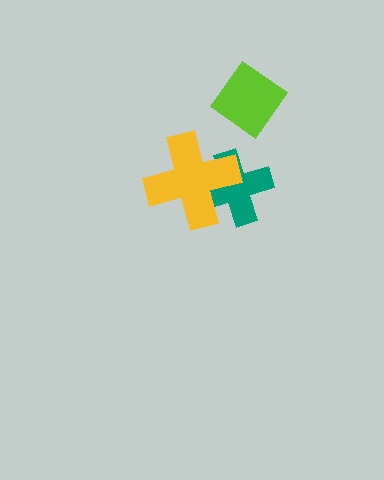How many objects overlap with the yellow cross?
1 object overlaps with the yellow cross.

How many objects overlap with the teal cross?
1 object overlaps with the teal cross.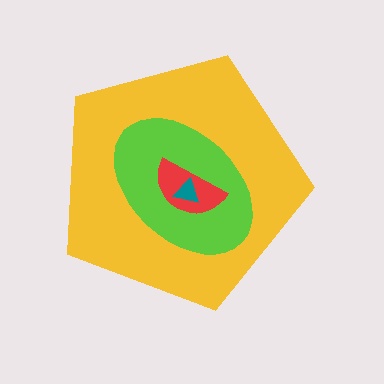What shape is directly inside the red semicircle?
The teal triangle.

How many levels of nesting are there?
4.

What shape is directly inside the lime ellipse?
The red semicircle.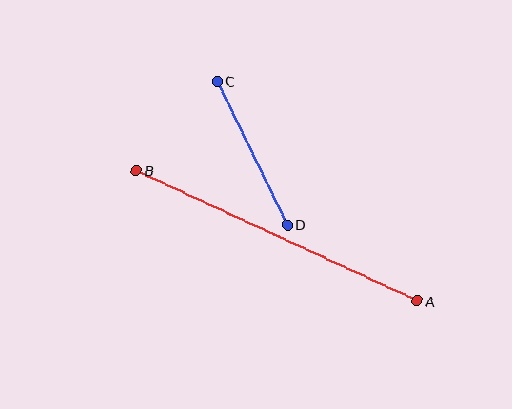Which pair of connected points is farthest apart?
Points A and B are farthest apart.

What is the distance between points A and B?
The distance is approximately 310 pixels.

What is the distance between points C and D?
The distance is approximately 159 pixels.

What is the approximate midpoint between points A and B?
The midpoint is at approximately (277, 236) pixels.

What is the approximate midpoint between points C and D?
The midpoint is at approximately (252, 153) pixels.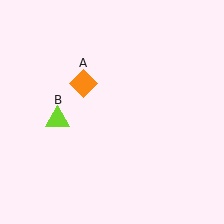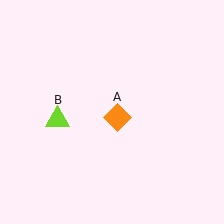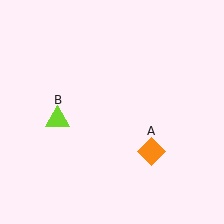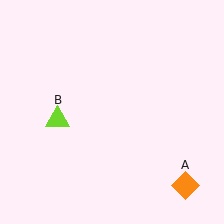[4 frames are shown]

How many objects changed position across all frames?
1 object changed position: orange diamond (object A).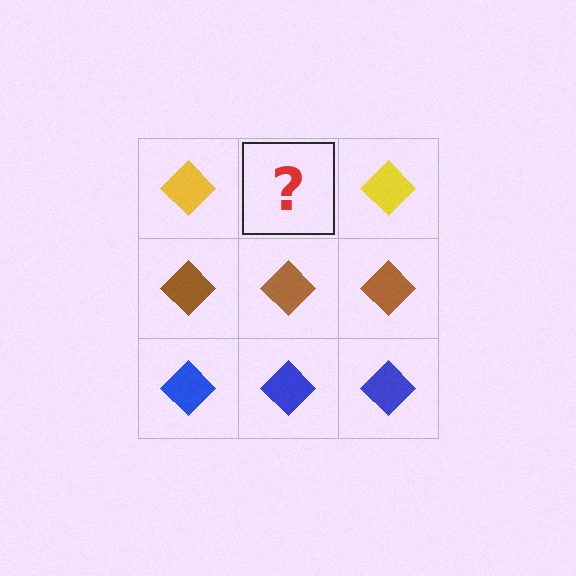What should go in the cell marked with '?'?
The missing cell should contain a yellow diamond.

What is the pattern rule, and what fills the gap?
The rule is that each row has a consistent color. The gap should be filled with a yellow diamond.